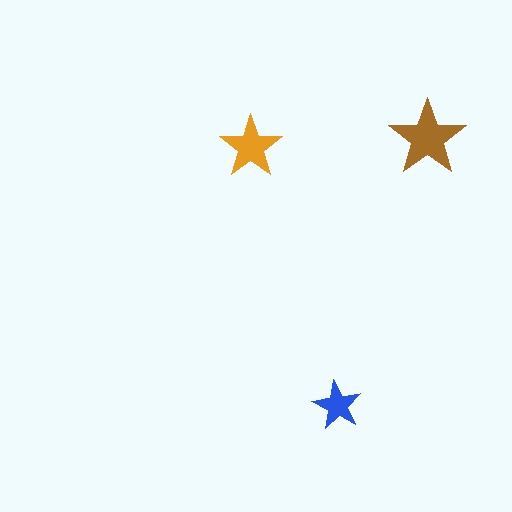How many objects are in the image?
There are 3 objects in the image.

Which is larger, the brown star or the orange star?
The brown one.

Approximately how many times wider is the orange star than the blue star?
About 1.5 times wider.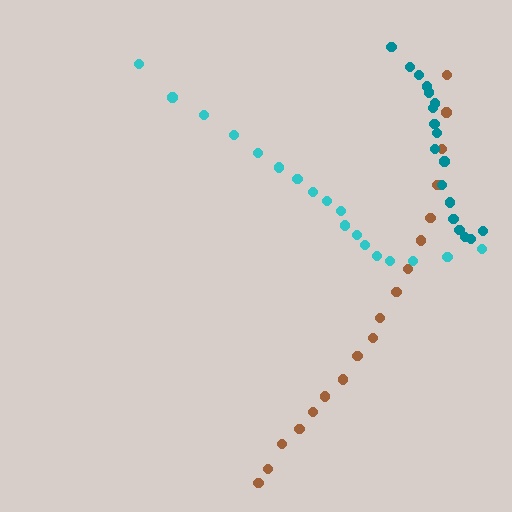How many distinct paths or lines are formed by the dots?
There are 3 distinct paths.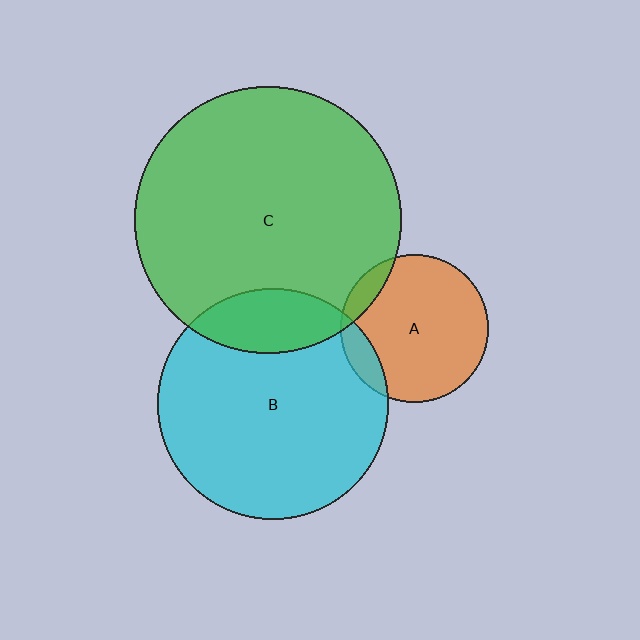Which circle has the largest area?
Circle C (green).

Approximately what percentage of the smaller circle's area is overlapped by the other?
Approximately 10%.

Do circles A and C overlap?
Yes.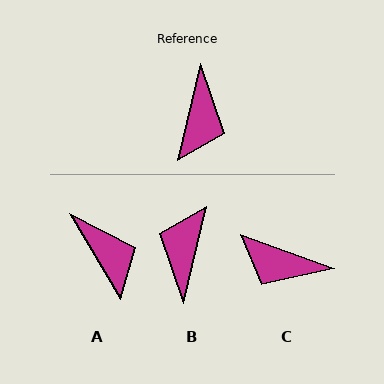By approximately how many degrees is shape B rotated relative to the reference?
Approximately 180 degrees clockwise.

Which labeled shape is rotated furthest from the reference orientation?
B, about 180 degrees away.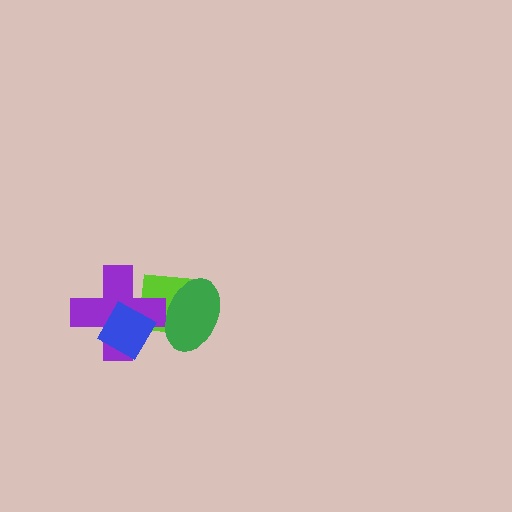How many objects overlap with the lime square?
3 objects overlap with the lime square.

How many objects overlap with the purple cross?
3 objects overlap with the purple cross.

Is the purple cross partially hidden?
Yes, it is partially covered by another shape.